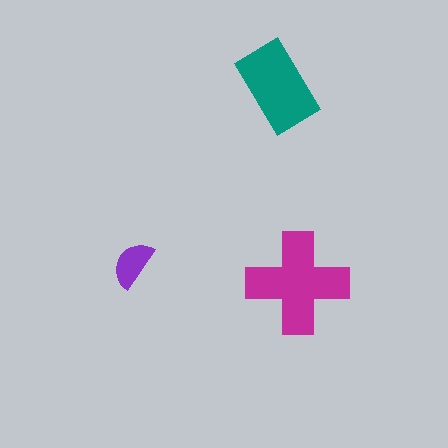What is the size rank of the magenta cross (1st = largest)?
1st.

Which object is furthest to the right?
The magenta cross is rightmost.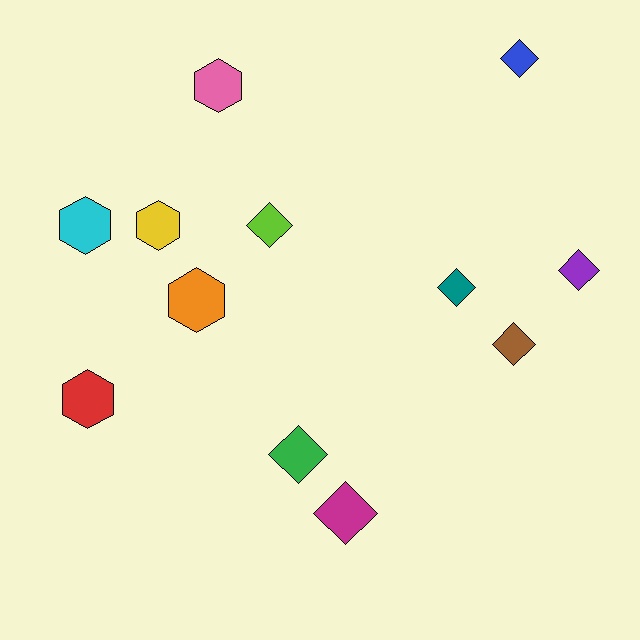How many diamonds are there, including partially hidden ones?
There are 7 diamonds.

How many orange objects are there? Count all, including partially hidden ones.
There is 1 orange object.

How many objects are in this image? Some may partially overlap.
There are 12 objects.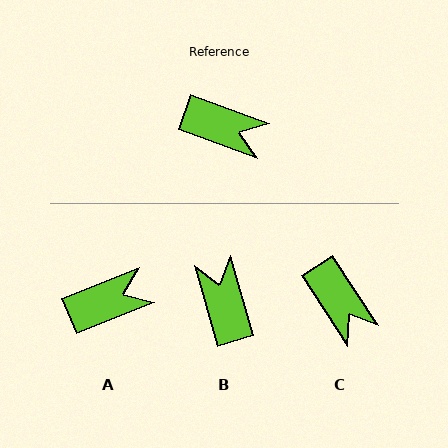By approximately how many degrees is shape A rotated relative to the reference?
Approximately 42 degrees counter-clockwise.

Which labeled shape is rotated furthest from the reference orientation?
B, about 126 degrees away.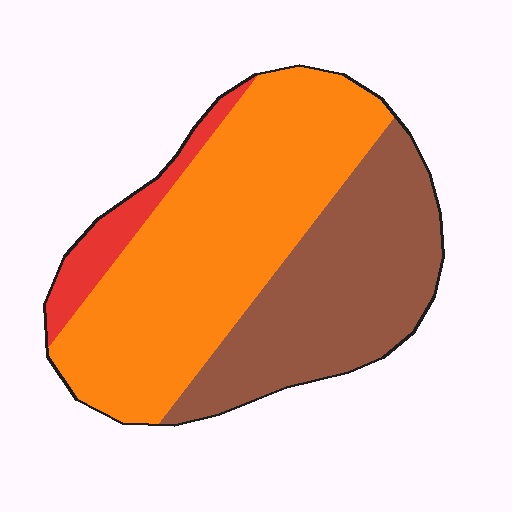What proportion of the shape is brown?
Brown covers about 35% of the shape.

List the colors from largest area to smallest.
From largest to smallest: orange, brown, red.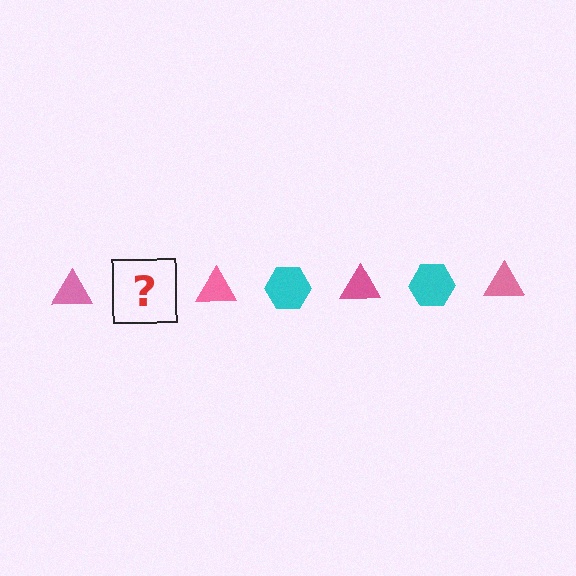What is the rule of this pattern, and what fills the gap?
The rule is that the pattern alternates between pink triangle and cyan hexagon. The gap should be filled with a cyan hexagon.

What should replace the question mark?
The question mark should be replaced with a cyan hexagon.